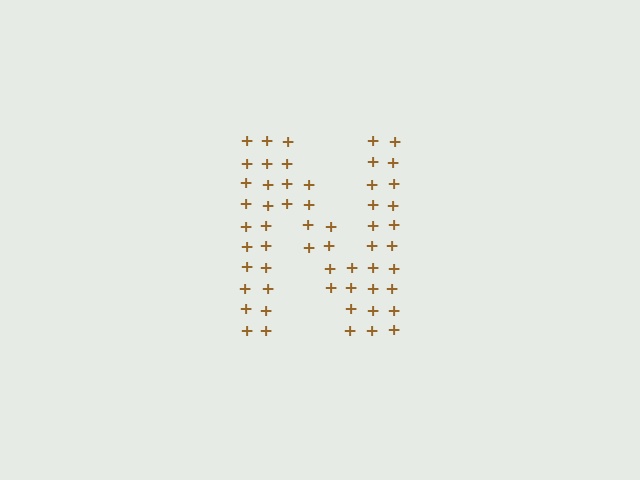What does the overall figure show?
The overall figure shows the letter N.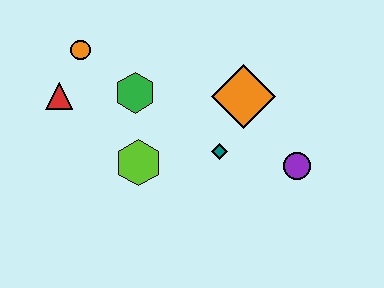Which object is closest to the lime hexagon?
The green hexagon is closest to the lime hexagon.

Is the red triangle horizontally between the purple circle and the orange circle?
No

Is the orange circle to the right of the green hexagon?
No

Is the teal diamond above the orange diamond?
No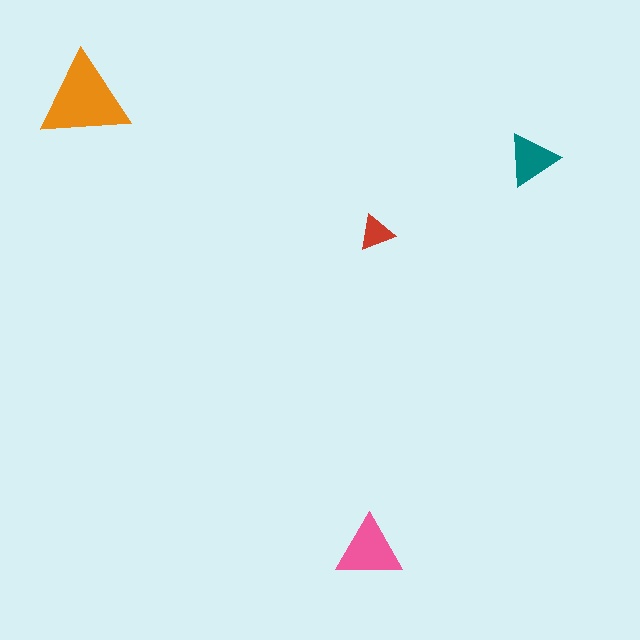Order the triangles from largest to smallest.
the orange one, the pink one, the teal one, the red one.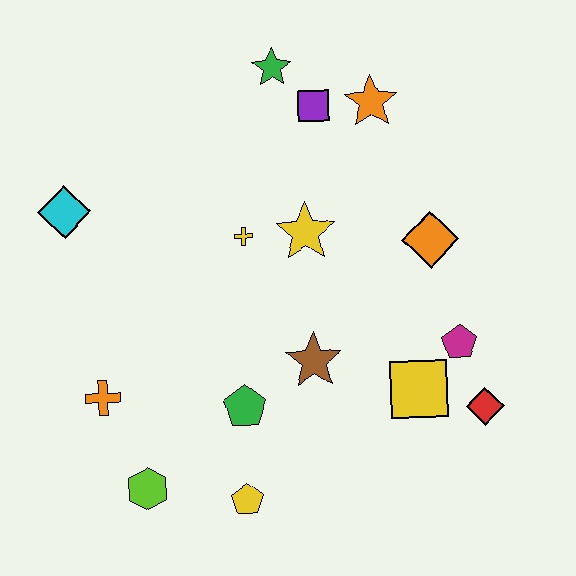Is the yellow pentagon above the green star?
No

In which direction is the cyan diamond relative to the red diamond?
The cyan diamond is to the left of the red diamond.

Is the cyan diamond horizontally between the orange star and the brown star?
No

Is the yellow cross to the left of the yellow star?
Yes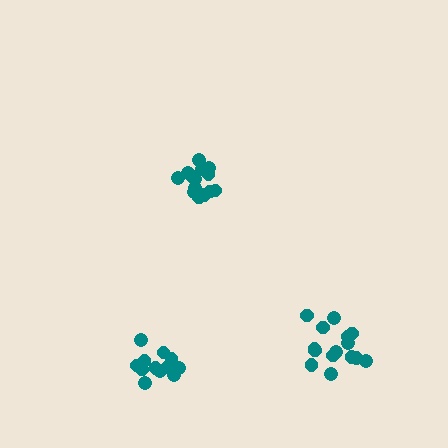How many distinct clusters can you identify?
There are 3 distinct clusters.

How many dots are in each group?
Group 1: 15 dots, Group 2: 12 dots, Group 3: 15 dots (42 total).